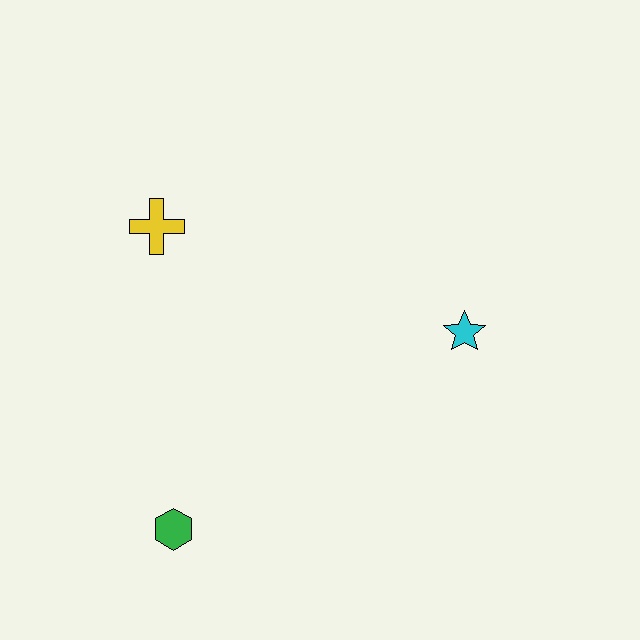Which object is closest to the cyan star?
The yellow cross is closest to the cyan star.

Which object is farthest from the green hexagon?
The cyan star is farthest from the green hexagon.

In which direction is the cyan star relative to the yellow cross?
The cyan star is to the right of the yellow cross.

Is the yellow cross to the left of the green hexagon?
Yes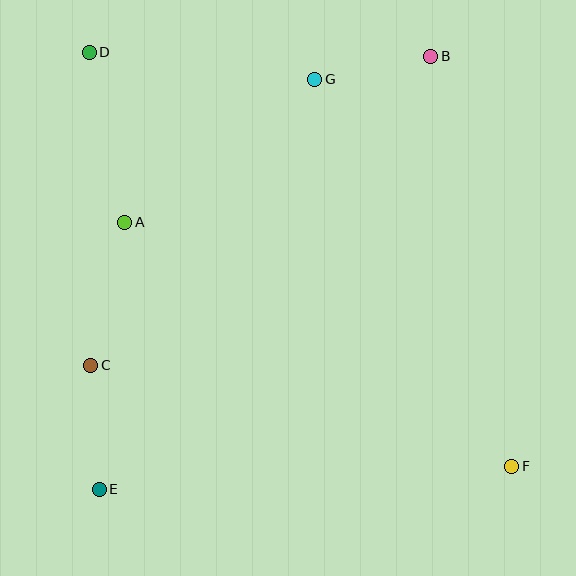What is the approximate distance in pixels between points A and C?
The distance between A and C is approximately 147 pixels.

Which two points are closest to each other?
Points B and G are closest to each other.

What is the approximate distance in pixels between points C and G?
The distance between C and G is approximately 363 pixels.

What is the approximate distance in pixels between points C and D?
The distance between C and D is approximately 313 pixels.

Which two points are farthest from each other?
Points D and F are farthest from each other.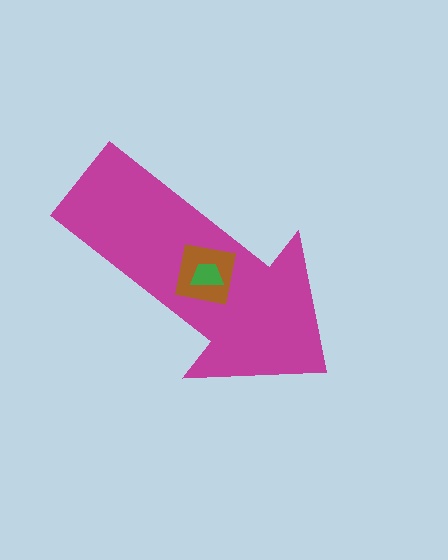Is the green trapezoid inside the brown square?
Yes.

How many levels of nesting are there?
3.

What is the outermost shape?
The magenta arrow.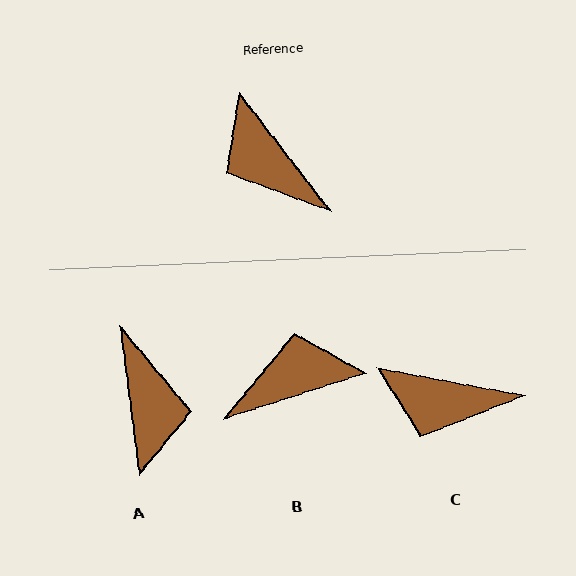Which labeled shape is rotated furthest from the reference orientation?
A, about 150 degrees away.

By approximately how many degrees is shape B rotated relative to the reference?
Approximately 110 degrees clockwise.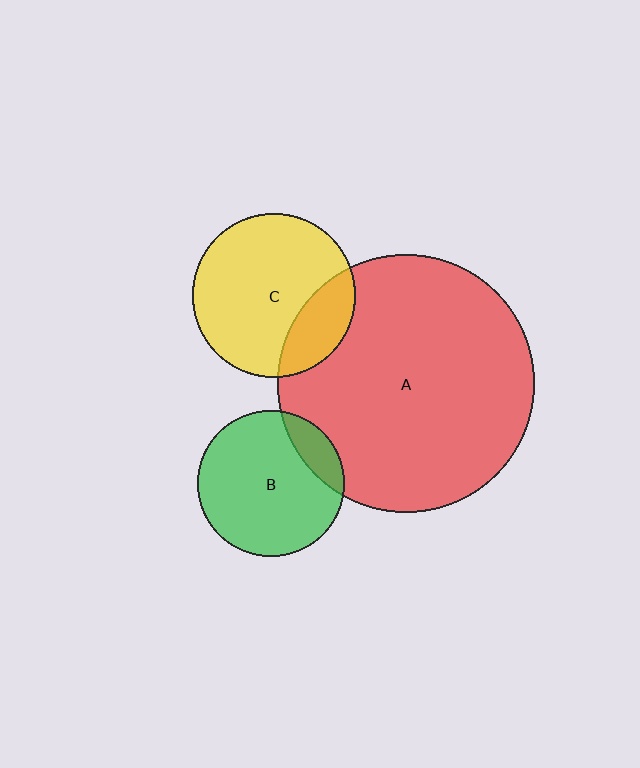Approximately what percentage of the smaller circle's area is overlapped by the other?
Approximately 15%.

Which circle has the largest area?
Circle A (red).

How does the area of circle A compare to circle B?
Approximately 3.1 times.